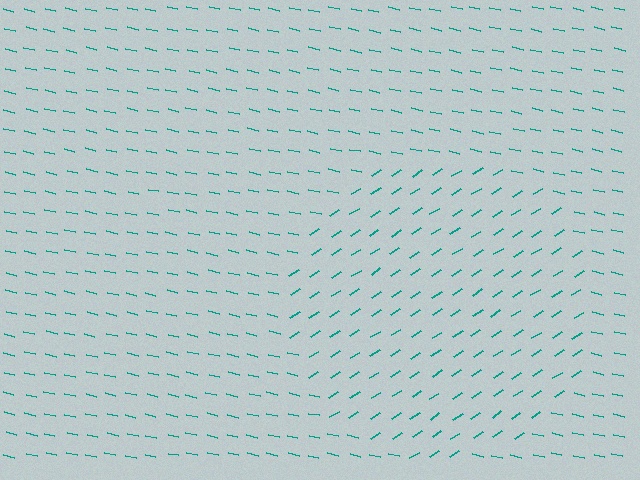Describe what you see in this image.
The image is filled with small teal line segments. A circle region in the image has lines oriented differently from the surrounding lines, creating a visible texture boundary.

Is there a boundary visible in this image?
Yes, there is a texture boundary formed by a change in line orientation.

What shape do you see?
I see a circle.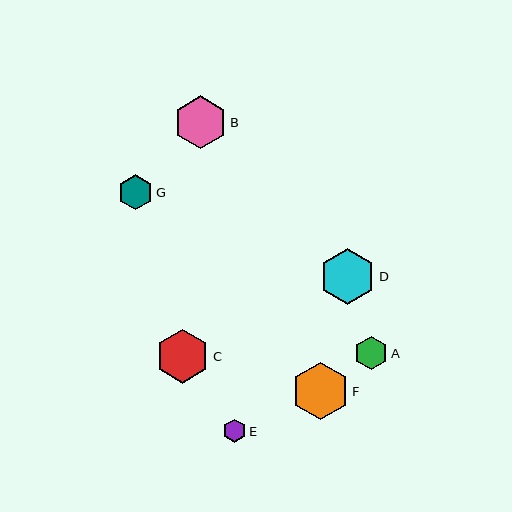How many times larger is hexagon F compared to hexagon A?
Hexagon F is approximately 1.7 times the size of hexagon A.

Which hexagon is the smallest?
Hexagon E is the smallest with a size of approximately 23 pixels.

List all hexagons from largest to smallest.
From largest to smallest: F, D, C, B, G, A, E.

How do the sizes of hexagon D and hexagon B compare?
Hexagon D and hexagon B are approximately the same size.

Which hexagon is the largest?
Hexagon F is the largest with a size of approximately 57 pixels.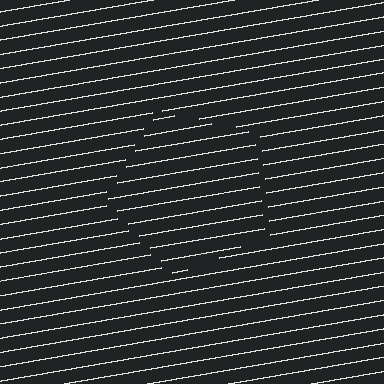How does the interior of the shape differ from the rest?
The interior of the shape contains the same grating, shifted by half a period — the contour is defined by the phase discontinuity where line-ends from the inner and outer gratings abut.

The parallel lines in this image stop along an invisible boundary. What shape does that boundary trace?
An illusory pentagon. The interior of the shape contains the same grating, shifted by half a period — the contour is defined by the phase discontinuity where line-ends from the inner and outer gratings abut.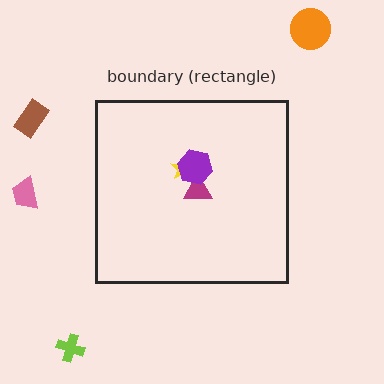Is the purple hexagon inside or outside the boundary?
Inside.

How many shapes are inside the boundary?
3 inside, 4 outside.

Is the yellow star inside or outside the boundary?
Inside.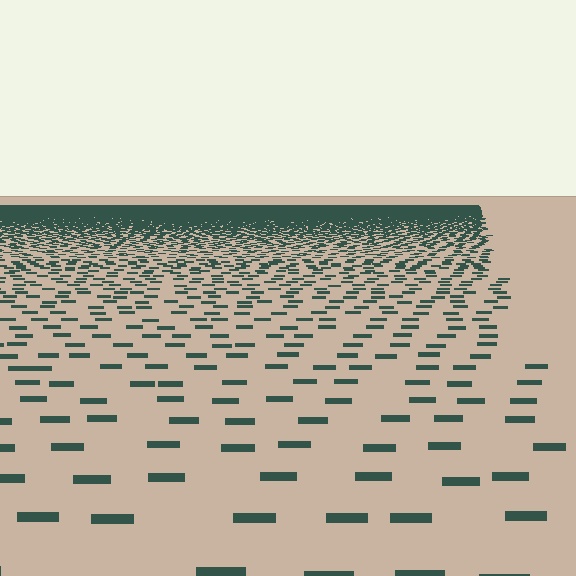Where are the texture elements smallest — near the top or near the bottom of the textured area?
Near the top.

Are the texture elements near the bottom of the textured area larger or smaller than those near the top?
Larger. Near the bottom, elements are closer to the viewer and appear at a bigger on-screen size.